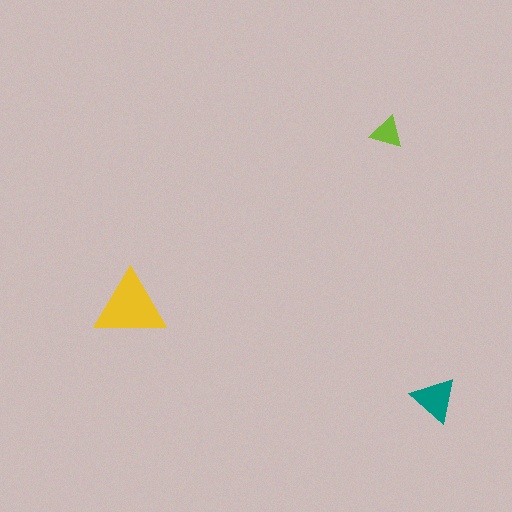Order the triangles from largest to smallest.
the yellow one, the teal one, the lime one.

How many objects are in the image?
There are 3 objects in the image.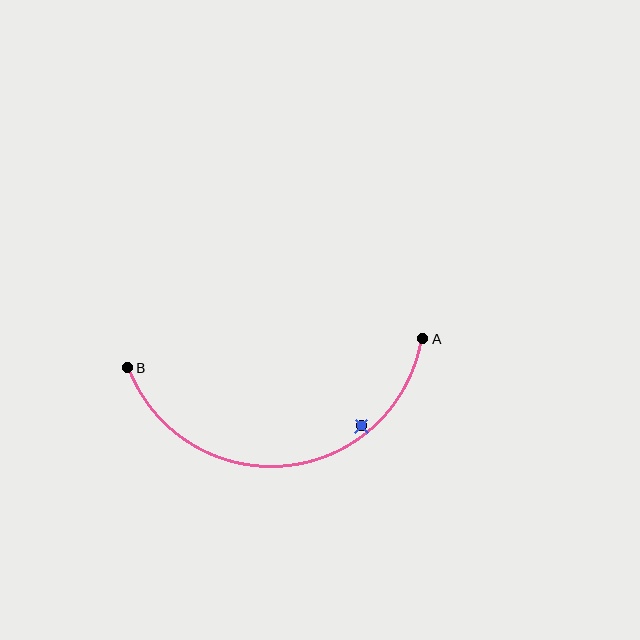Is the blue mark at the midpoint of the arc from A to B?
No — the blue mark does not lie on the arc at all. It sits slightly inside the curve.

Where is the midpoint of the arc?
The arc midpoint is the point on the curve farthest from the straight line joining A and B. It sits below that line.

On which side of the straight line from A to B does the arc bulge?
The arc bulges below the straight line connecting A and B.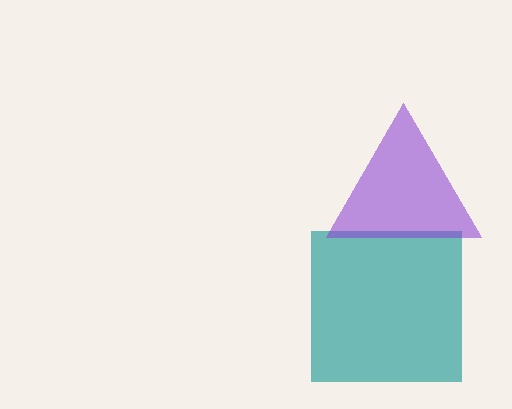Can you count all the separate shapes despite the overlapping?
Yes, there are 2 separate shapes.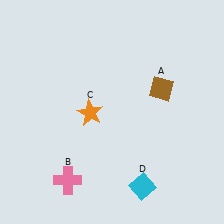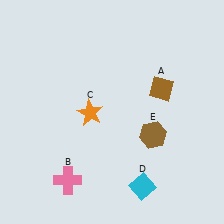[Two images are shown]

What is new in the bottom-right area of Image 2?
A brown hexagon (E) was added in the bottom-right area of Image 2.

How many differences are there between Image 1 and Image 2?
There is 1 difference between the two images.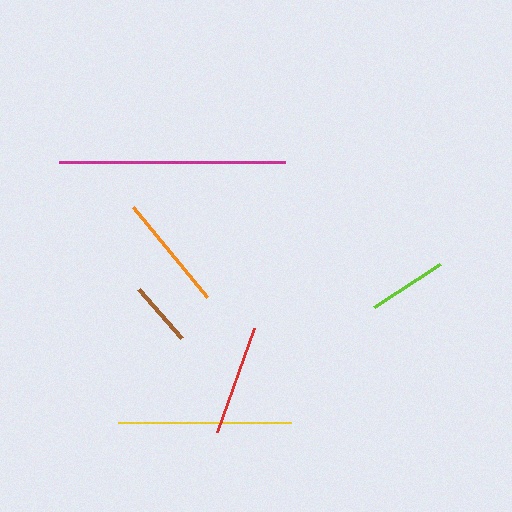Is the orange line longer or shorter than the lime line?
The orange line is longer than the lime line.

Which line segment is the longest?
The magenta line is the longest at approximately 226 pixels.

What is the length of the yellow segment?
The yellow segment is approximately 173 pixels long.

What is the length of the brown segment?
The brown segment is approximately 65 pixels long.